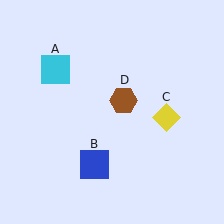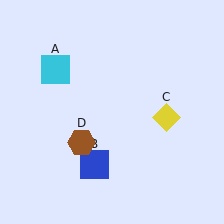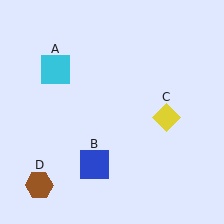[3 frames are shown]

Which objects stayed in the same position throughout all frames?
Cyan square (object A) and blue square (object B) and yellow diamond (object C) remained stationary.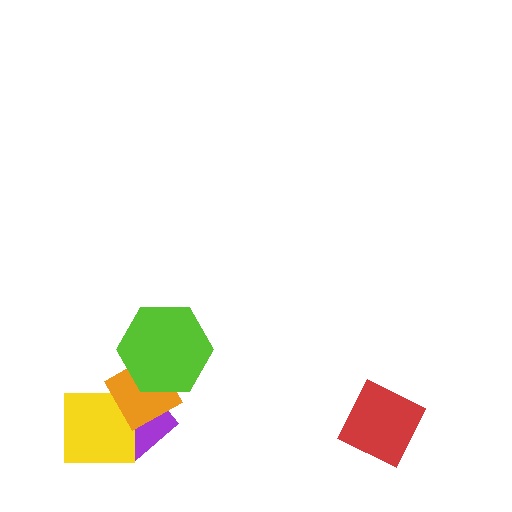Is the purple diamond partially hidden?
Yes, it is partially covered by another shape.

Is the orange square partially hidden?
Yes, it is partially covered by another shape.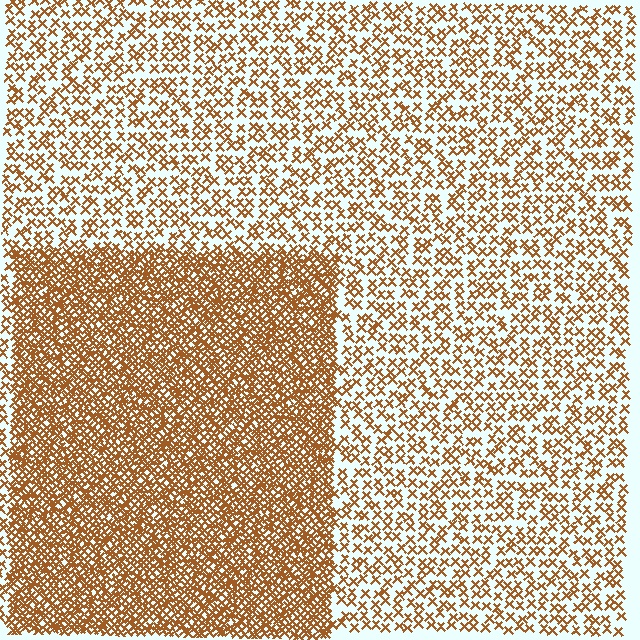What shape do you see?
I see a rectangle.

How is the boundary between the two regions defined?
The boundary is defined by a change in element density (approximately 2.6x ratio). All elements are the same color, size, and shape.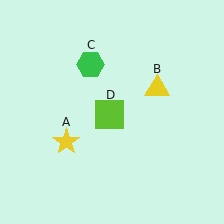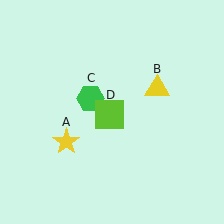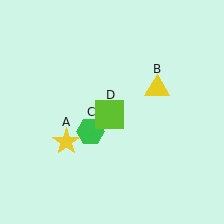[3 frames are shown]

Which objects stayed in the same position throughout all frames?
Yellow star (object A) and yellow triangle (object B) and lime square (object D) remained stationary.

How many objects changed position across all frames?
1 object changed position: green hexagon (object C).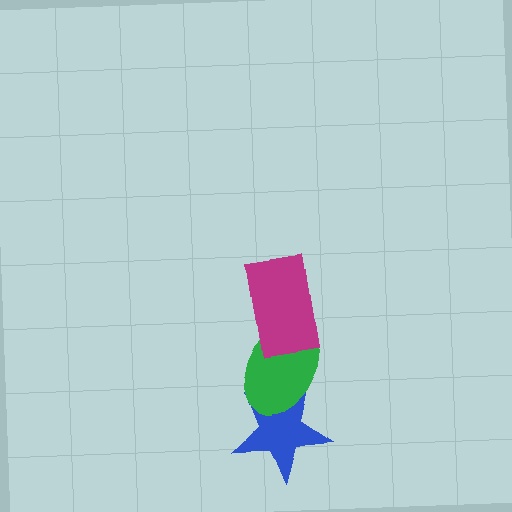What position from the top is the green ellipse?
The green ellipse is 2nd from the top.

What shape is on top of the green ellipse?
The magenta rectangle is on top of the green ellipse.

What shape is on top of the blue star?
The green ellipse is on top of the blue star.